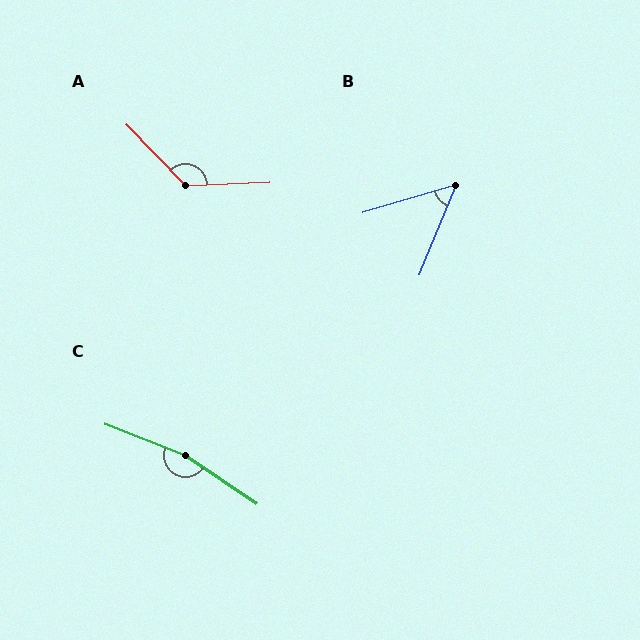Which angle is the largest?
C, at approximately 167 degrees.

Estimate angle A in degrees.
Approximately 132 degrees.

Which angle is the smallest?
B, at approximately 51 degrees.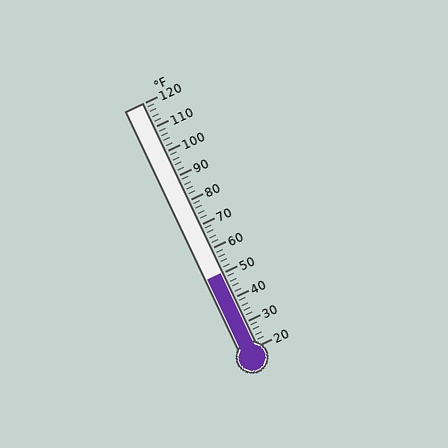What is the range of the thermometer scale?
The thermometer scale ranges from 20°F to 120°F.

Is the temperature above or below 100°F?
The temperature is below 100°F.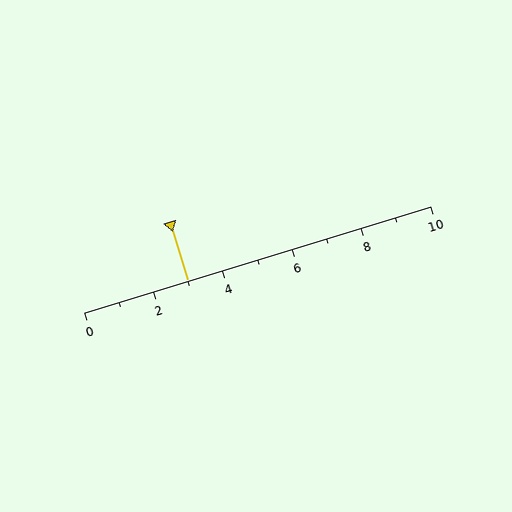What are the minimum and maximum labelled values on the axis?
The axis runs from 0 to 10.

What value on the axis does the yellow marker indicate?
The marker indicates approximately 3.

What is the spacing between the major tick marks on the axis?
The major ticks are spaced 2 apart.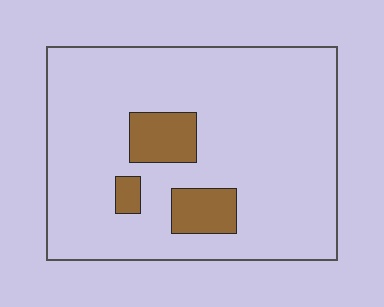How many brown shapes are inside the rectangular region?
3.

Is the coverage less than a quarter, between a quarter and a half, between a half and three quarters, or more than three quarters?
Less than a quarter.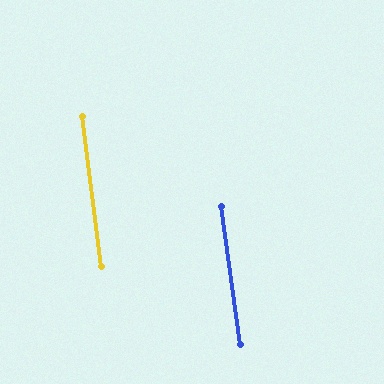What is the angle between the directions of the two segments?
Approximately 0 degrees.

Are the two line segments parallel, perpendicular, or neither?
Parallel — their directions differ by only 0.4°.